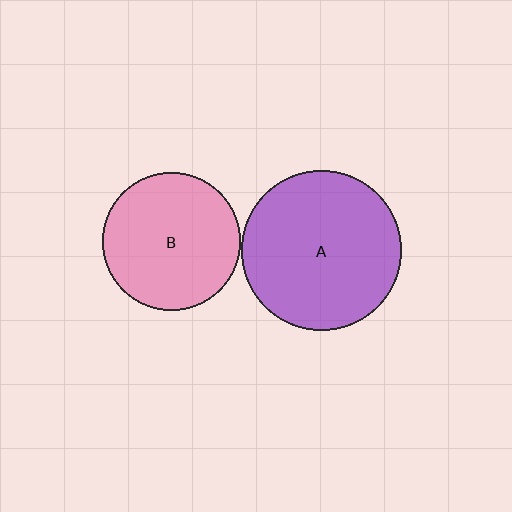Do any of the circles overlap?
No, none of the circles overlap.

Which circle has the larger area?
Circle A (purple).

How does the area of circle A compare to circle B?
Approximately 1.3 times.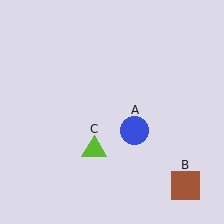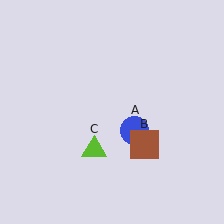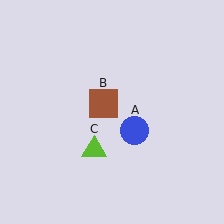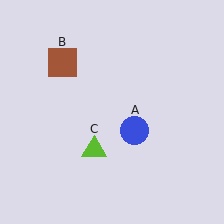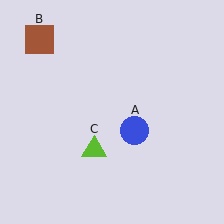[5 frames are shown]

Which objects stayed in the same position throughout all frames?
Blue circle (object A) and lime triangle (object C) remained stationary.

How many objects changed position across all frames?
1 object changed position: brown square (object B).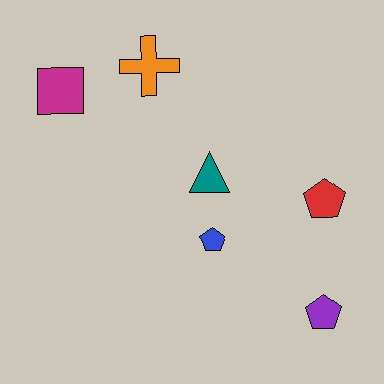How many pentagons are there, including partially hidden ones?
There are 3 pentagons.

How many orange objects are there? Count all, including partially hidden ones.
There is 1 orange object.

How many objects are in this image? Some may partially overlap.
There are 6 objects.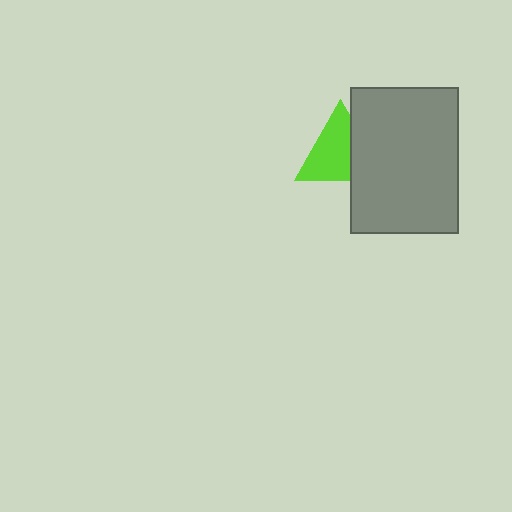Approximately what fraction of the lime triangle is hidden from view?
Roughly 33% of the lime triangle is hidden behind the gray rectangle.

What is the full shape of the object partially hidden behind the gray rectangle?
The partially hidden object is a lime triangle.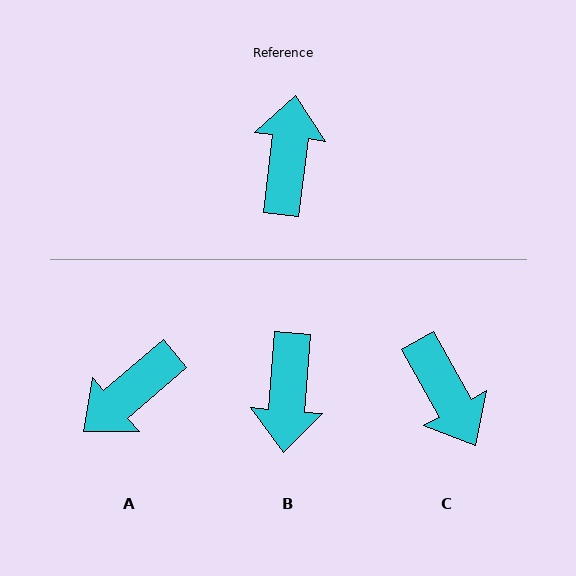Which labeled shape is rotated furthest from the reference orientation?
B, about 178 degrees away.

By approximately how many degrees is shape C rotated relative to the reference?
Approximately 144 degrees clockwise.